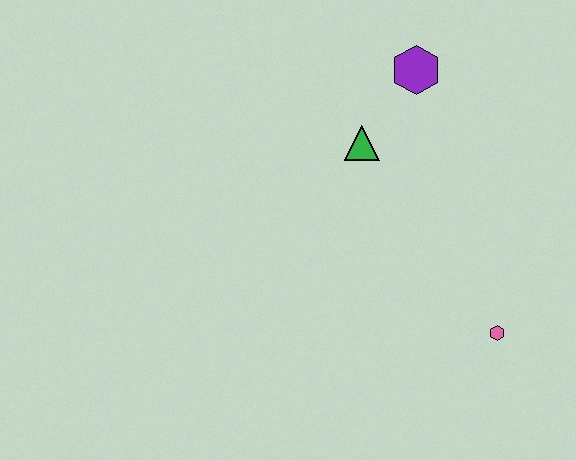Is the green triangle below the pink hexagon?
No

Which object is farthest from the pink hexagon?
The purple hexagon is farthest from the pink hexagon.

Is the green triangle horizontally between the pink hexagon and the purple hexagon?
No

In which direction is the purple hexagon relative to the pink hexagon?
The purple hexagon is above the pink hexagon.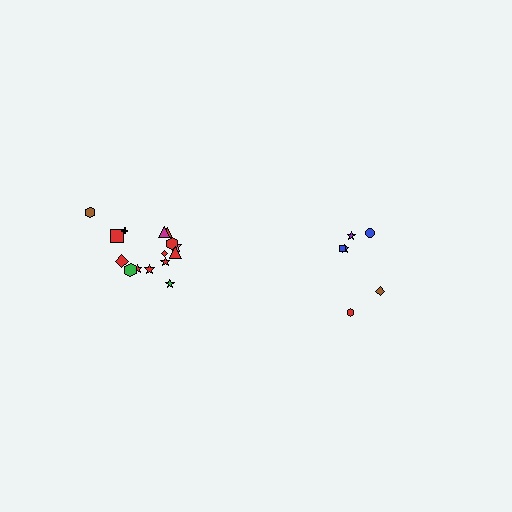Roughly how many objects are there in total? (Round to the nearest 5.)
Roughly 20 objects in total.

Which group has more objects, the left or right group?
The left group.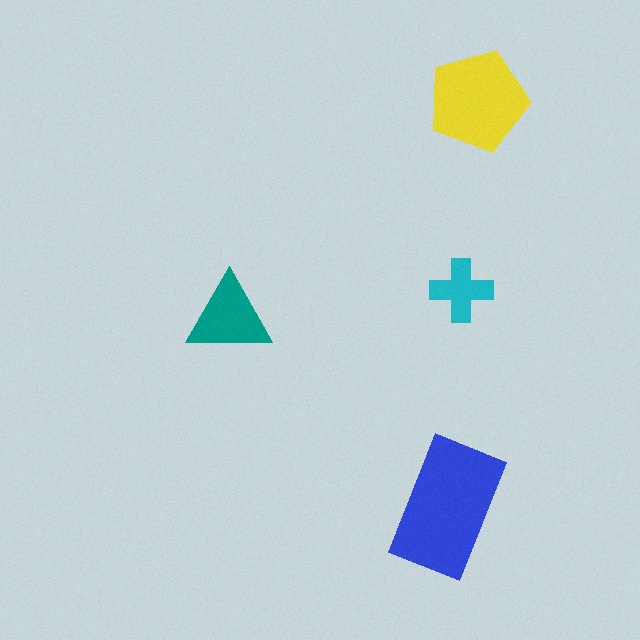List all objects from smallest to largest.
The cyan cross, the teal triangle, the yellow pentagon, the blue rectangle.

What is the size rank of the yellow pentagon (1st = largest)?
2nd.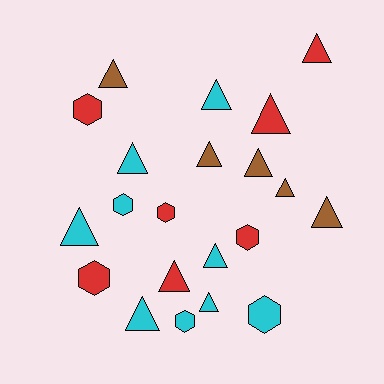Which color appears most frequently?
Cyan, with 9 objects.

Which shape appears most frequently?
Triangle, with 14 objects.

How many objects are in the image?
There are 21 objects.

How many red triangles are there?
There are 3 red triangles.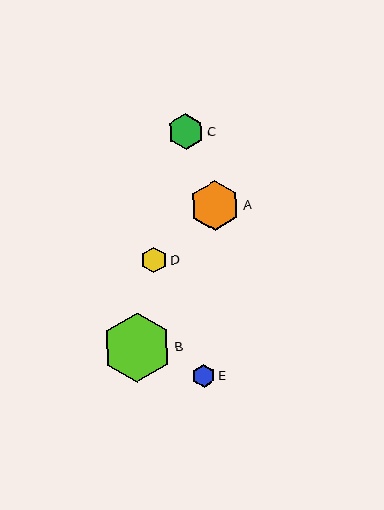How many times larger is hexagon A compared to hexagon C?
Hexagon A is approximately 1.4 times the size of hexagon C.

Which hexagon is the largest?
Hexagon B is the largest with a size of approximately 69 pixels.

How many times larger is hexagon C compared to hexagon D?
Hexagon C is approximately 1.4 times the size of hexagon D.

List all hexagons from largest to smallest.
From largest to smallest: B, A, C, D, E.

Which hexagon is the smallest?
Hexagon E is the smallest with a size of approximately 23 pixels.